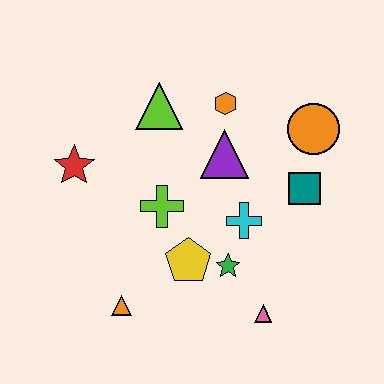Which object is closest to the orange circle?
The teal square is closest to the orange circle.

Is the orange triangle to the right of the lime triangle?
No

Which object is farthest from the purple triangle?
The orange triangle is farthest from the purple triangle.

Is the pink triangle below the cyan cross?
Yes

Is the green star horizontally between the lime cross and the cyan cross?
Yes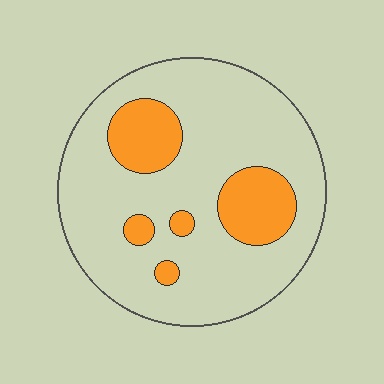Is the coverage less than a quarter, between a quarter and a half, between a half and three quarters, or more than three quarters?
Less than a quarter.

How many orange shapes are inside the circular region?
5.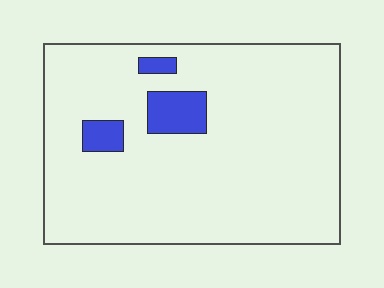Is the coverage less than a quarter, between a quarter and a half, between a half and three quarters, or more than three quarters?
Less than a quarter.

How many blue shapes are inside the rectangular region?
3.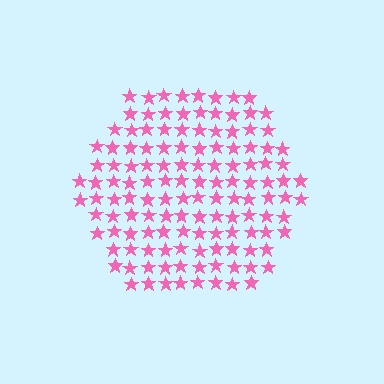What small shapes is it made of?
It is made of small stars.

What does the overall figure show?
The overall figure shows a hexagon.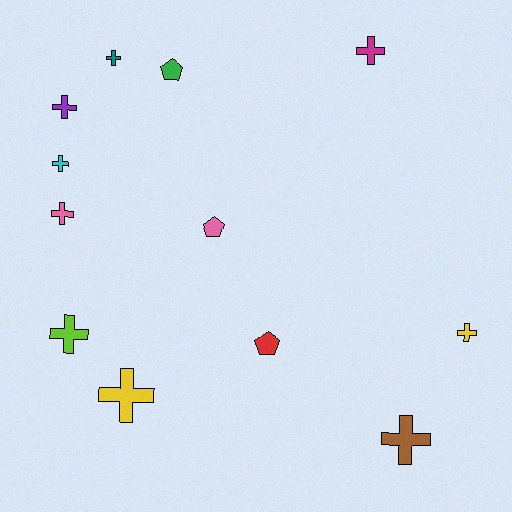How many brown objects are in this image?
There is 1 brown object.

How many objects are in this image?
There are 12 objects.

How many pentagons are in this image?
There are 3 pentagons.